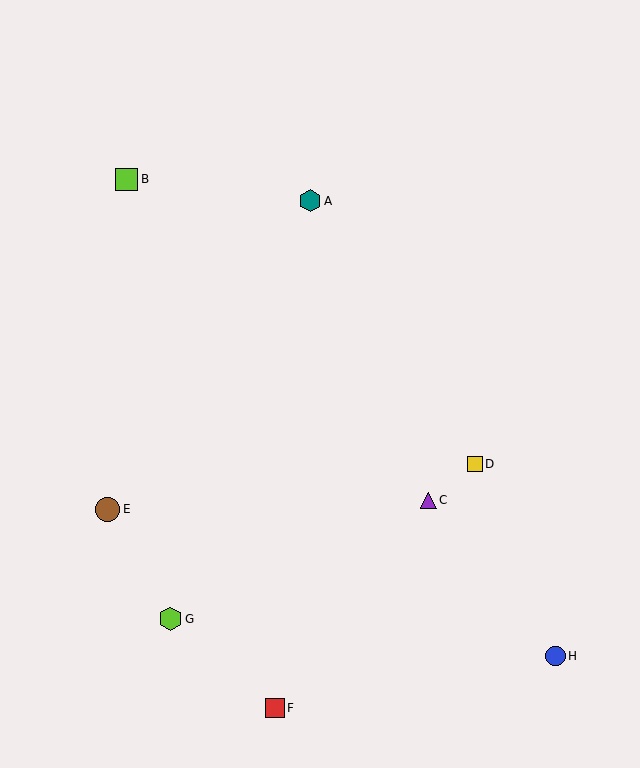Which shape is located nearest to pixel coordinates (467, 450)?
The yellow square (labeled D) at (475, 464) is nearest to that location.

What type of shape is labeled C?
Shape C is a purple triangle.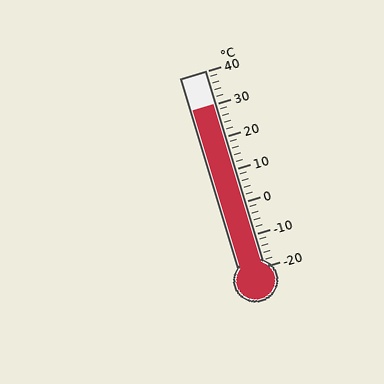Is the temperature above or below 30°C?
The temperature is at 30°C.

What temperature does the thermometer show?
The thermometer shows approximately 30°C.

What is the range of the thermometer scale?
The thermometer scale ranges from -20°C to 40°C.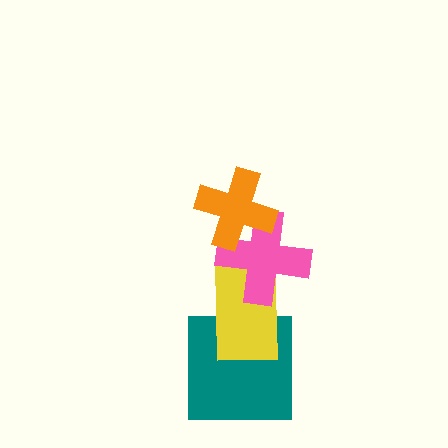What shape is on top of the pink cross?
The orange cross is on top of the pink cross.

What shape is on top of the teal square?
The yellow rectangle is on top of the teal square.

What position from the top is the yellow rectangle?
The yellow rectangle is 3rd from the top.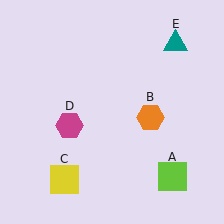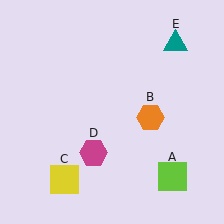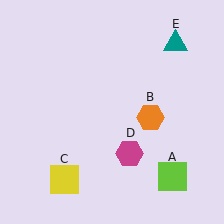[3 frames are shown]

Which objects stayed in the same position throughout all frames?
Lime square (object A) and orange hexagon (object B) and yellow square (object C) and teal triangle (object E) remained stationary.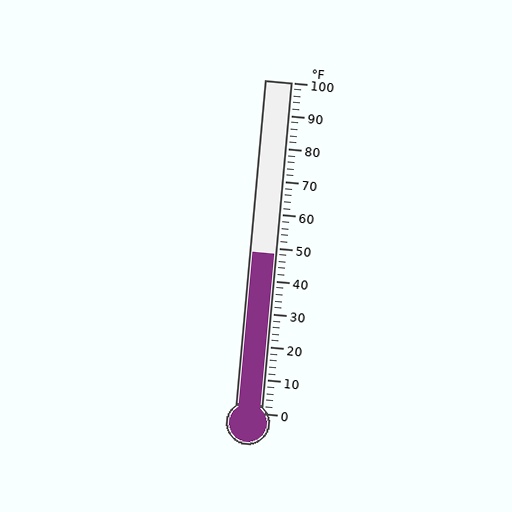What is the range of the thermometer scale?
The thermometer scale ranges from 0°F to 100°F.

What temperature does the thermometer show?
The thermometer shows approximately 48°F.